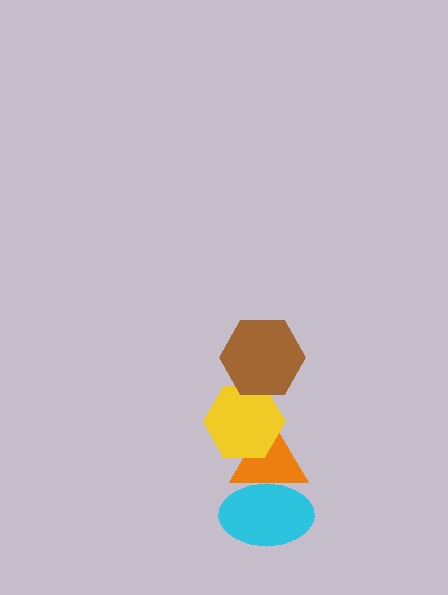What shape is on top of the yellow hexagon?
The brown hexagon is on top of the yellow hexagon.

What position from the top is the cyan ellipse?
The cyan ellipse is 4th from the top.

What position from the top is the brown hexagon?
The brown hexagon is 1st from the top.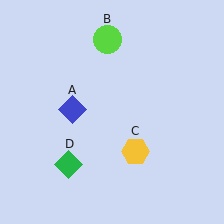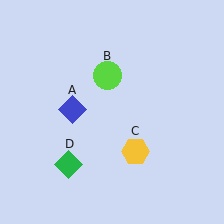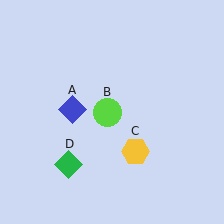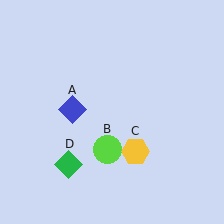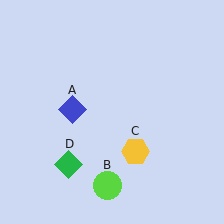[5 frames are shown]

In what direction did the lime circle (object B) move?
The lime circle (object B) moved down.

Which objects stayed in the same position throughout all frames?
Blue diamond (object A) and yellow hexagon (object C) and green diamond (object D) remained stationary.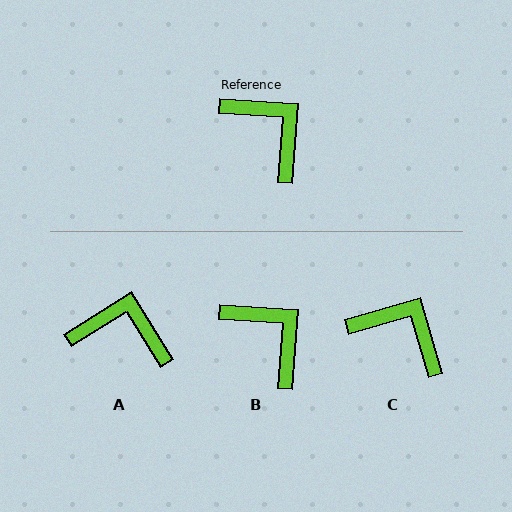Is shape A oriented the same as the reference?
No, it is off by about 36 degrees.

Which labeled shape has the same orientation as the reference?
B.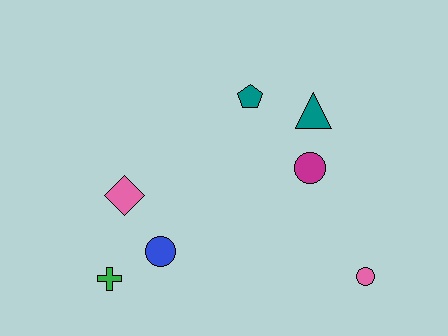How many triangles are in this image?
There is 1 triangle.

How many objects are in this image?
There are 7 objects.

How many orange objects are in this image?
There are no orange objects.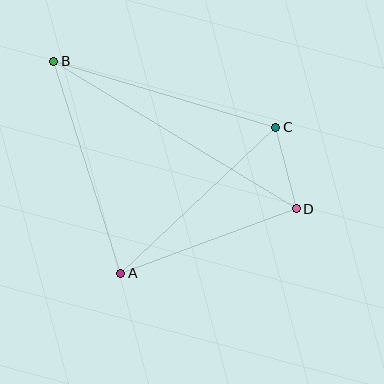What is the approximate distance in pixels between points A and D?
The distance between A and D is approximately 187 pixels.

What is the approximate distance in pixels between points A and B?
The distance between A and B is approximately 222 pixels.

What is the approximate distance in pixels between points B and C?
The distance between B and C is approximately 231 pixels.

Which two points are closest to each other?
Points C and D are closest to each other.